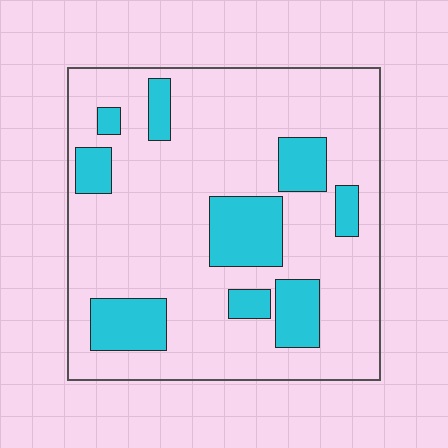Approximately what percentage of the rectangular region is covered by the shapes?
Approximately 20%.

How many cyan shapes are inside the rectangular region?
9.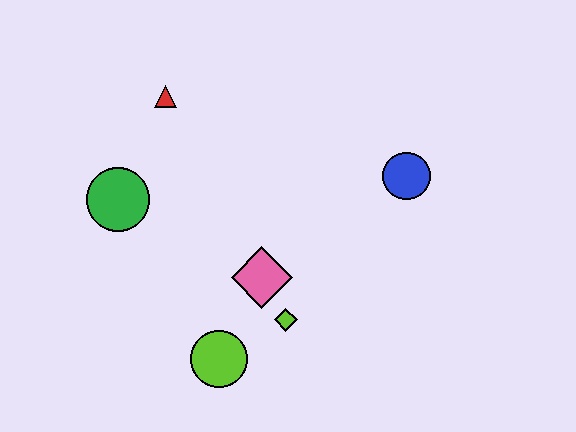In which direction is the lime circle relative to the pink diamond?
The lime circle is below the pink diamond.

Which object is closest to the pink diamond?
The lime diamond is closest to the pink diamond.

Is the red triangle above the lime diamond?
Yes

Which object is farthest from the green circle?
The blue circle is farthest from the green circle.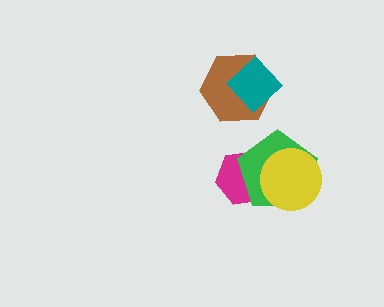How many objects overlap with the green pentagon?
2 objects overlap with the green pentagon.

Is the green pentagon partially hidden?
Yes, it is partially covered by another shape.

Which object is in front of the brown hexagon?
The teal diamond is in front of the brown hexagon.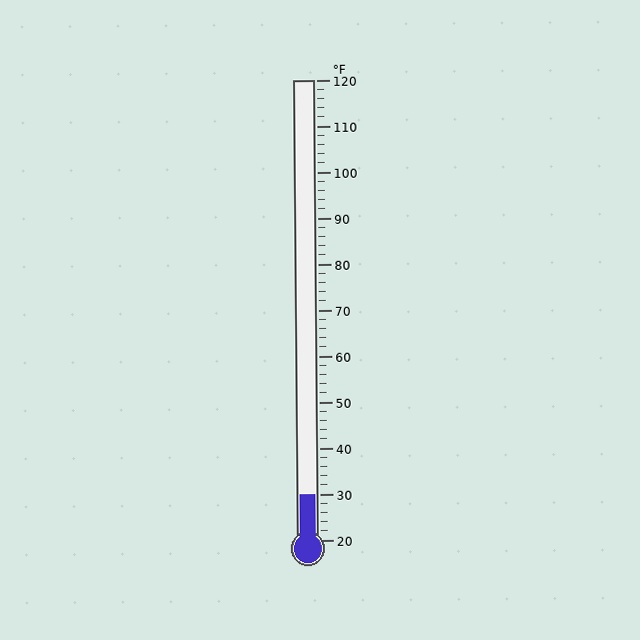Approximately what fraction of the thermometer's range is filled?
The thermometer is filled to approximately 10% of its range.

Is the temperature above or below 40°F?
The temperature is below 40°F.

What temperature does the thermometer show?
The thermometer shows approximately 30°F.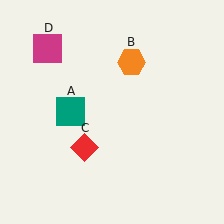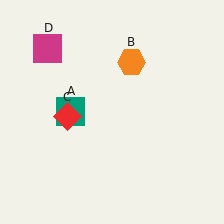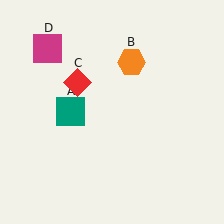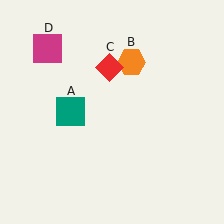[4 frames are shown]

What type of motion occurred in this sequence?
The red diamond (object C) rotated clockwise around the center of the scene.